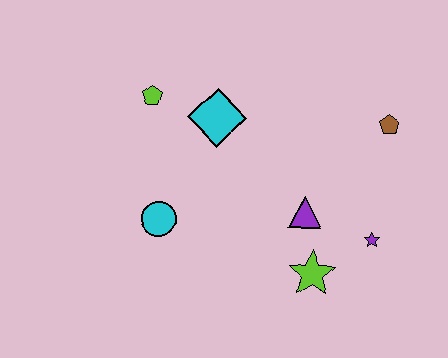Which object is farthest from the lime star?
The lime pentagon is farthest from the lime star.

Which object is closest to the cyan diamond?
The lime pentagon is closest to the cyan diamond.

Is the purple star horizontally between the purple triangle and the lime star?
No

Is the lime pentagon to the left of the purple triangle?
Yes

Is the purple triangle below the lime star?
No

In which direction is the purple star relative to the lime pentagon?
The purple star is to the right of the lime pentagon.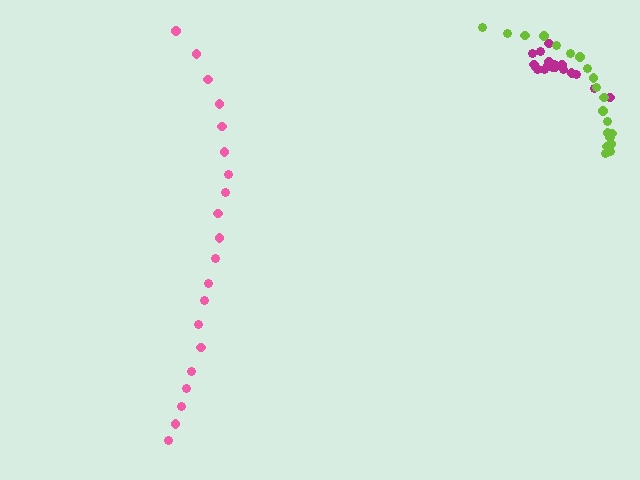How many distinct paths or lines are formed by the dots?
There are 3 distinct paths.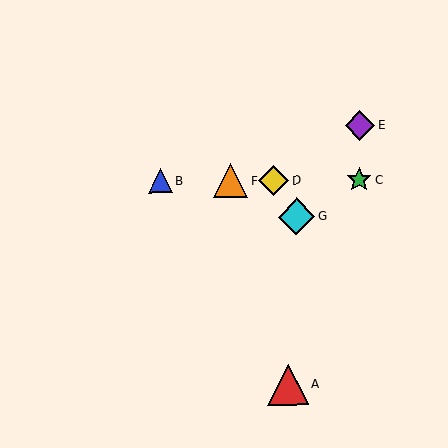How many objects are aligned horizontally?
4 objects (B, C, D, F) are aligned horizontally.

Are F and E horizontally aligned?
No, F is at y≈181 and E is at y≈125.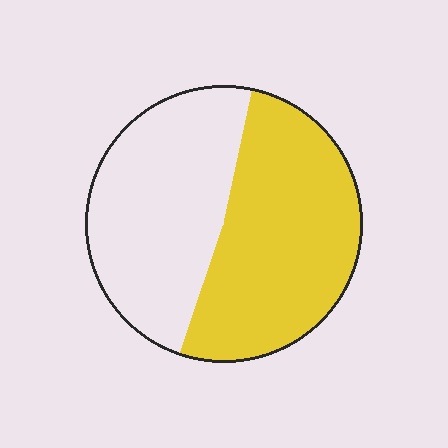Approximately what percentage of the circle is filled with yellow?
Approximately 50%.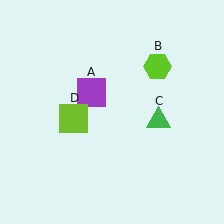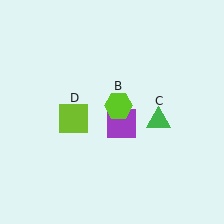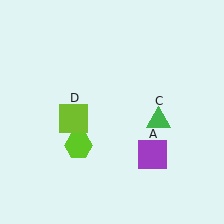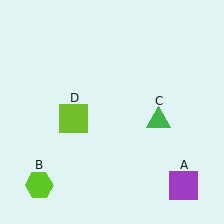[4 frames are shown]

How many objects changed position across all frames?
2 objects changed position: purple square (object A), lime hexagon (object B).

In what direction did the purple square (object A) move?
The purple square (object A) moved down and to the right.